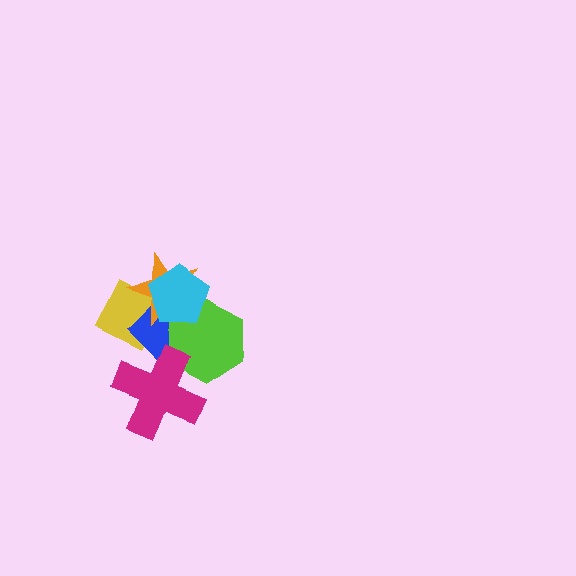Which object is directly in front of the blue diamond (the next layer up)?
The lime hexagon is directly in front of the blue diamond.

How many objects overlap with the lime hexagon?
4 objects overlap with the lime hexagon.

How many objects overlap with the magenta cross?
2 objects overlap with the magenta cross.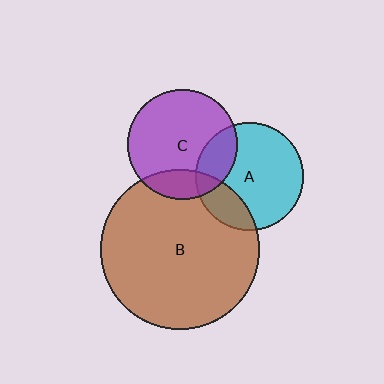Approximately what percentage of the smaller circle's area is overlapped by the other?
Approximately 20%.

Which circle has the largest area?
Circle B (brown).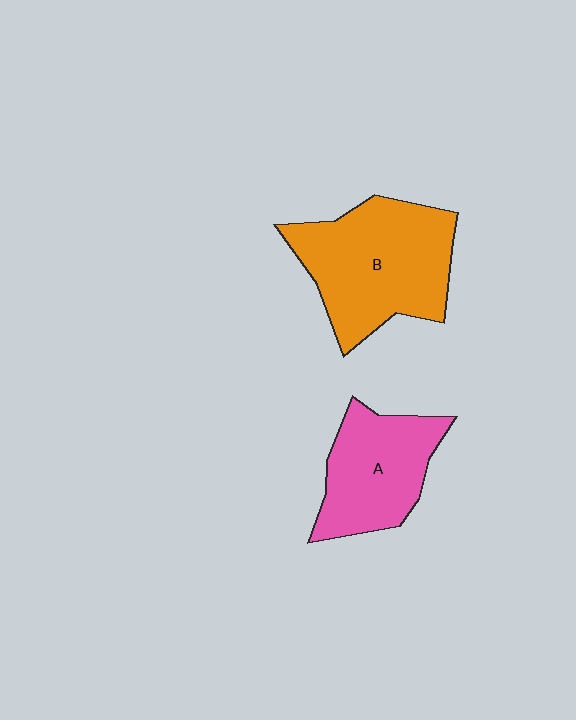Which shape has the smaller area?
Shape A (pink).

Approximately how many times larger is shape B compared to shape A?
Approximately 1.4 times.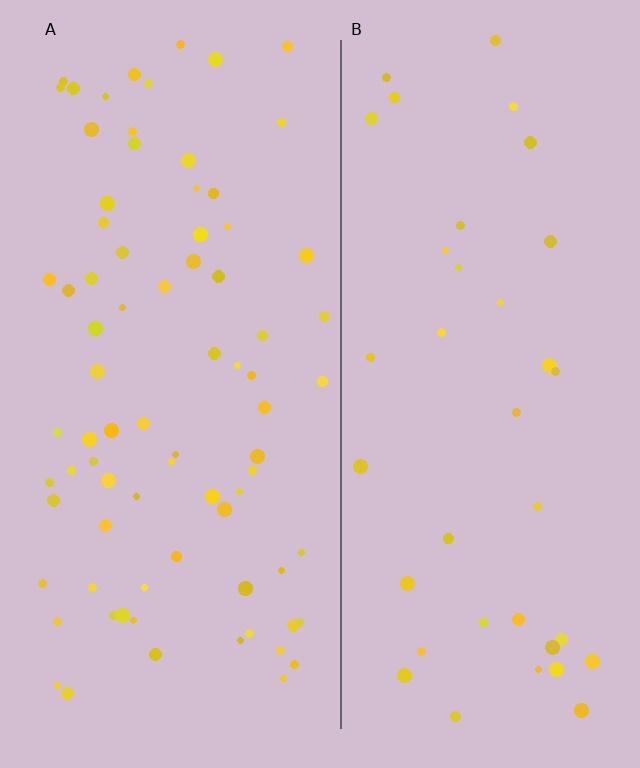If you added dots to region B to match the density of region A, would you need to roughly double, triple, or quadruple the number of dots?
Approximately double.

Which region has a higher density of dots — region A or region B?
A (the left).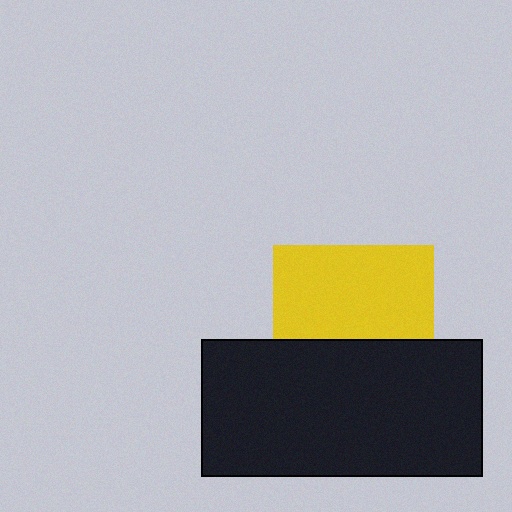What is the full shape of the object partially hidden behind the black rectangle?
The partially hidden object is a yellow square.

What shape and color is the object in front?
The object in front is a black rectangle.